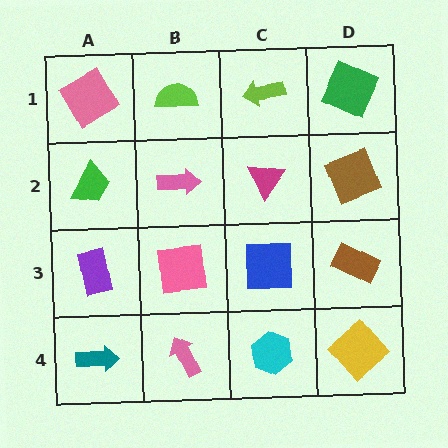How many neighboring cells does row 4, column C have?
3.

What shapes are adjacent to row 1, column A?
A green trapezoid (row 2, column A), a lime semicircle (row 1, column B).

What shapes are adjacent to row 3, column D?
A brown square (row 2, column D), a yellow diamond (row 4, column D), a blue square (row 3, column C).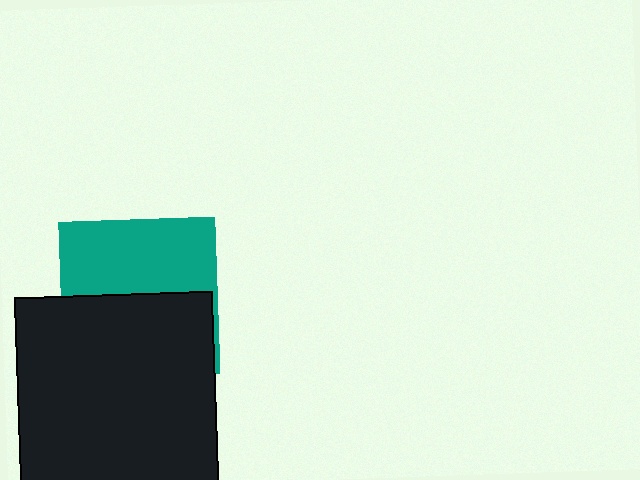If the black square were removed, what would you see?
You would see the complete teal square.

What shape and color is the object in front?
The object in front is a black square.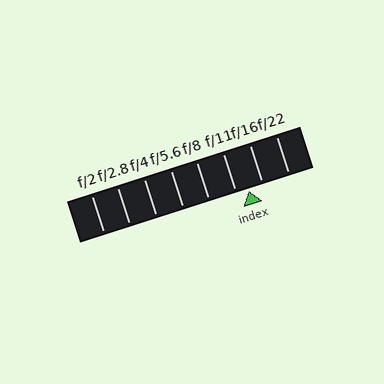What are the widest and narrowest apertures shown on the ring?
The widest aperture shown is f/2 and the narrowest is f/22.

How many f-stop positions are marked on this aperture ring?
There are 8 f-stop positions marked.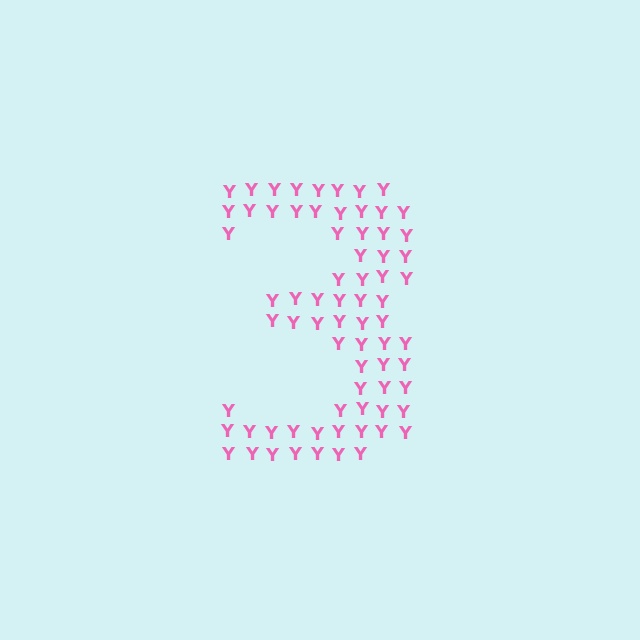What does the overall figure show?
The overall figure shows the digit 3.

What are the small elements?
The small elements are letter Y's.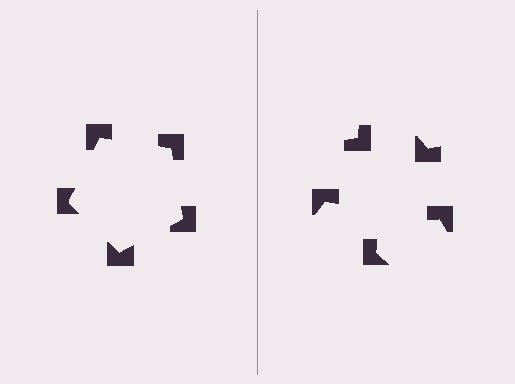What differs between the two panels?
The notched squares are positioned identically on both sides; only the wedge orientations differ. On the left they align to a pentagon; on the right they are misaligned.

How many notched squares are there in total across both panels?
10 — 5 on each side.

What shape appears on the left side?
An illusory pentagon.